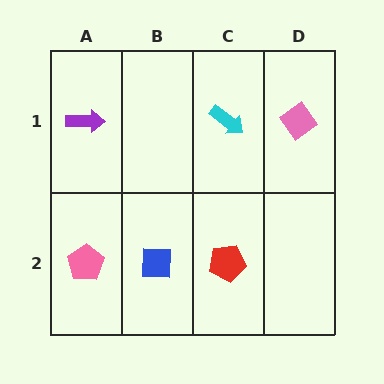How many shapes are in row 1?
3 shapes.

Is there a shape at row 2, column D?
No, that cell is empty.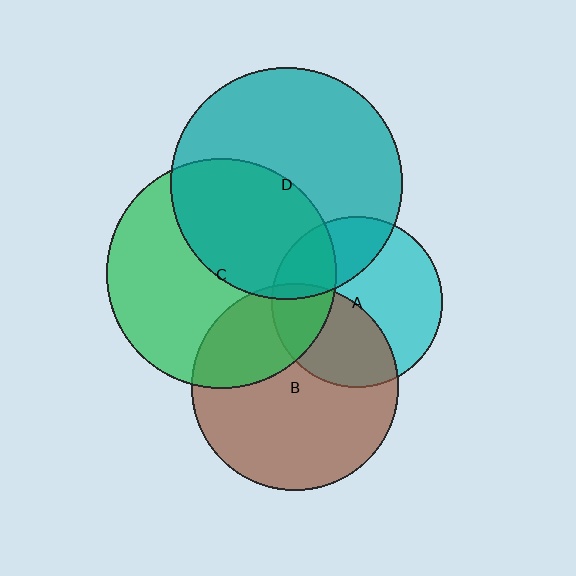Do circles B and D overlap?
Yes.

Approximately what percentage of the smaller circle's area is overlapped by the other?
Approximately 5%.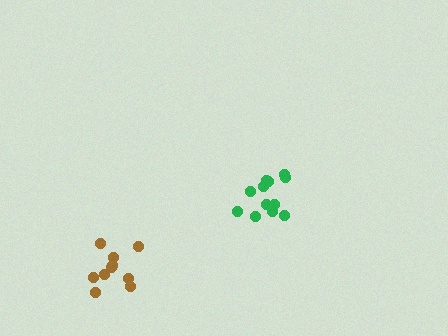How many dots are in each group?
Group 1: 10 dots, Group 2: 13 dots (23 total).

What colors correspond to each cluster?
The clusters are colored: brown, green.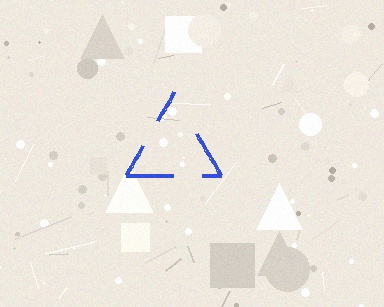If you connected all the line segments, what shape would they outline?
They would outline a triangle.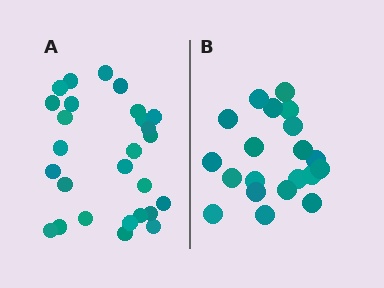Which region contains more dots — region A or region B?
Region A (the left region) has more dots.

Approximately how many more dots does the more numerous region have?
Region A has roughly 8 or so more dots than region B.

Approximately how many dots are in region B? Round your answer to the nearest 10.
About 20 dots.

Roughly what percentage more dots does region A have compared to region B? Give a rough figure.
About 35% more.